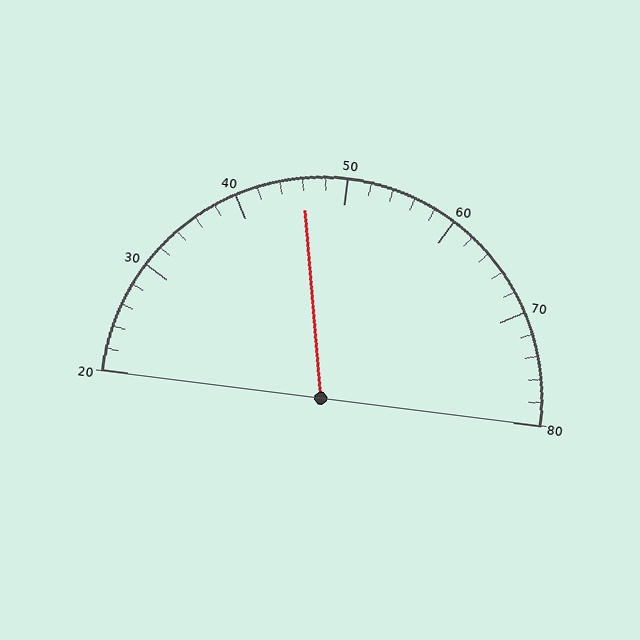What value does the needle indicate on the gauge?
The needle indicates approximately 46.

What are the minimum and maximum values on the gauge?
The gauge ranges from 20 to 80.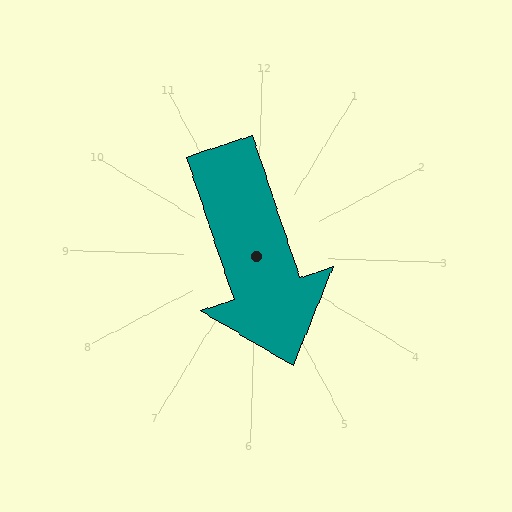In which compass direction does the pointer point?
South.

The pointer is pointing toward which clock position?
Roughly 5 o'clock.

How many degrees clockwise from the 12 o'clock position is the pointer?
Approximately 160 degrees.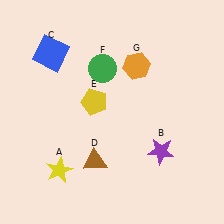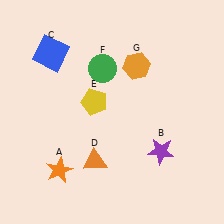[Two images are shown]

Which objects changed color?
A changed from yellow to orange. D changed from brown to orange.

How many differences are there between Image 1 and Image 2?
There are 2 differences between the two images.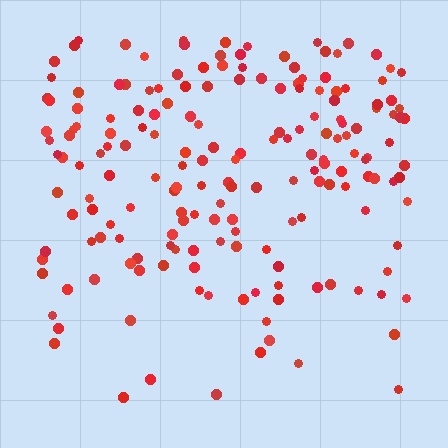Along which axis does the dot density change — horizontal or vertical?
Vertical.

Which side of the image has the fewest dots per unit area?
The bottom.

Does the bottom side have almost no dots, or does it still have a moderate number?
Still a moderate number, just noticeably fewer than the top.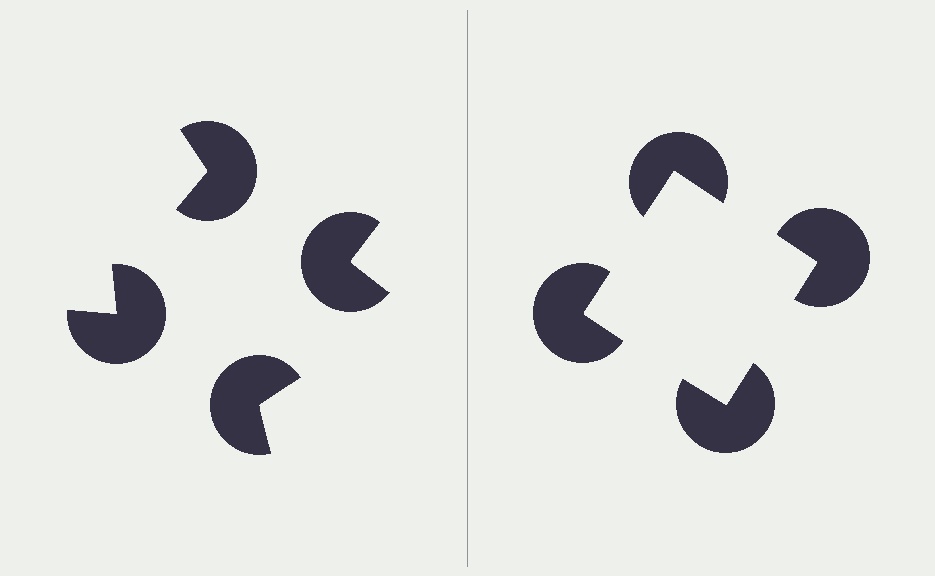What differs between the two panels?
The pac-man discs are positioned identically on both sides; only the wedge orientations differ. On the right they align to a square; on the left they are misaligned.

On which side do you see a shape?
An illusory square appears on the right side. On the left side the wedge cuts are rotated, so no coherent shape forms.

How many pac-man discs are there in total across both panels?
8 — 4 on each side.